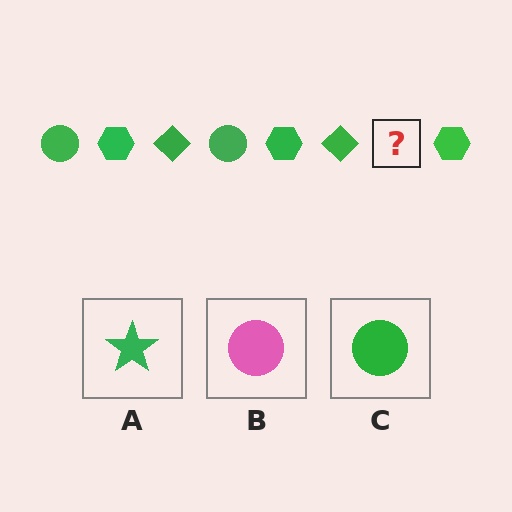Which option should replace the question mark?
Option C.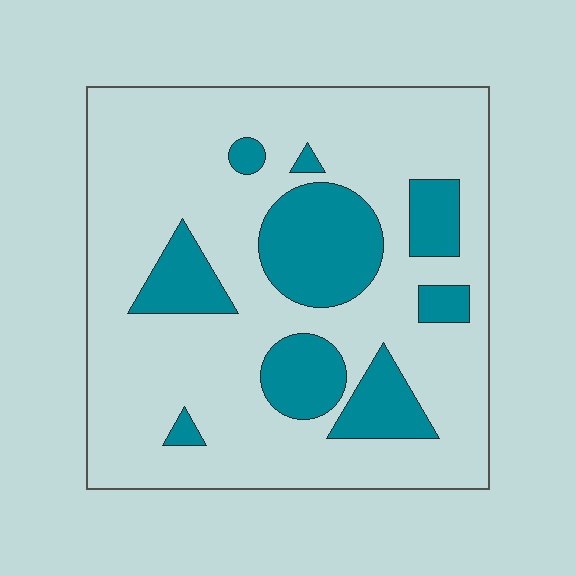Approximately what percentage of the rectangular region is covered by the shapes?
Approximately 25%.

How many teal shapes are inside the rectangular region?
9.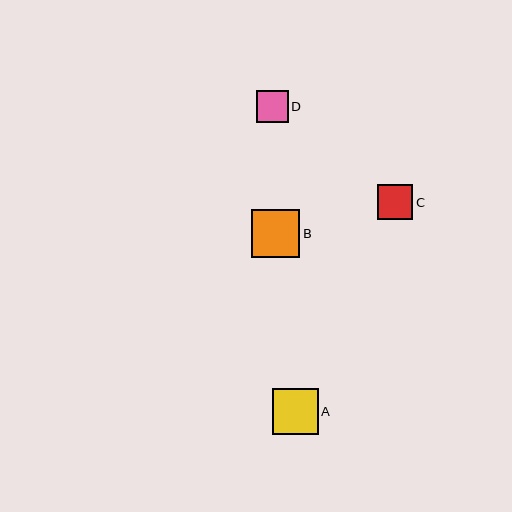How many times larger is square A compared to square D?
Square A is approximately 1.4 times the size of square D.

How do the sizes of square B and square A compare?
Square B and square A are approximately the same size.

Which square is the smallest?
Square D is the smallest with a size of approximately 32 pixels.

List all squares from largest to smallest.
From largest to smallest: B, A, C, D.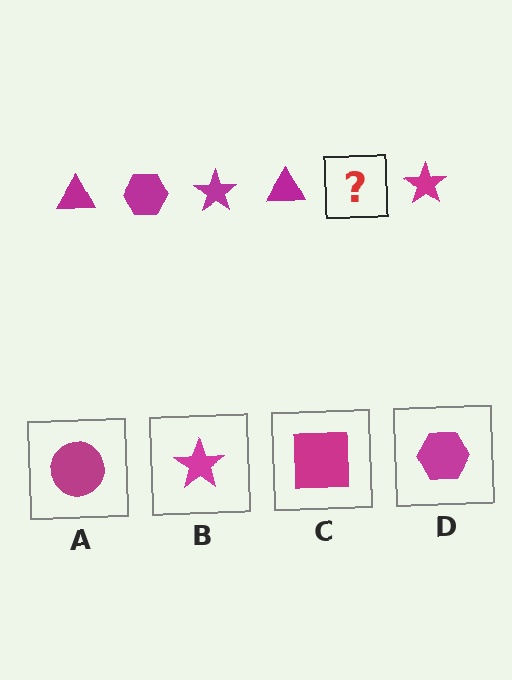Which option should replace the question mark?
Option D.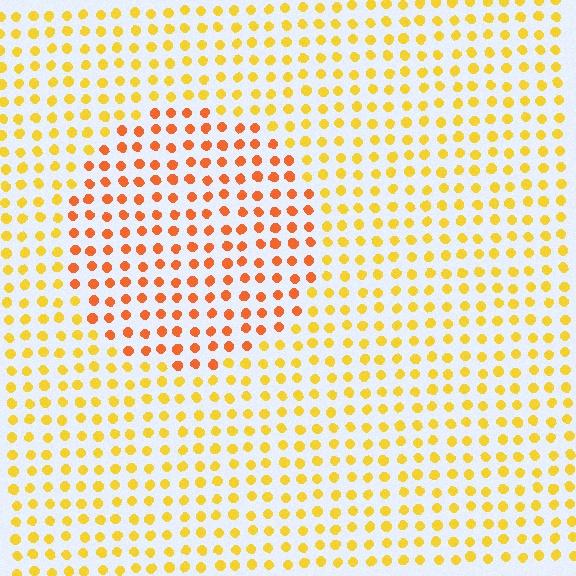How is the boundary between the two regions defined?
The boundary is defined purely by a slight shift in hue (about 32 degrees). Spacing, size, and orientation are identical on both sides.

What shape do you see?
I see a circle.